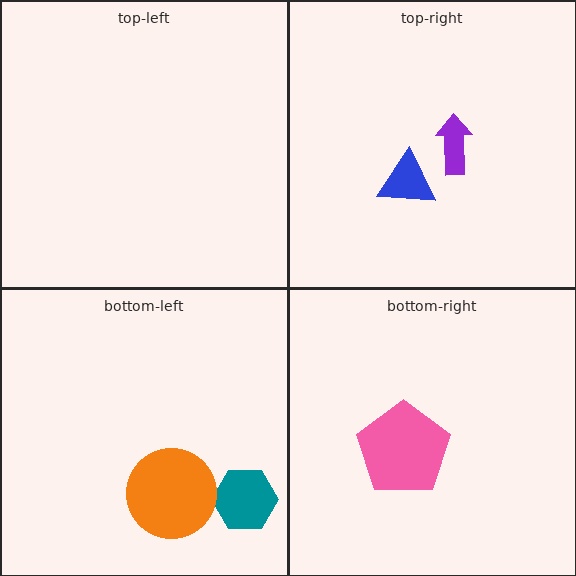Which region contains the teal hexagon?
The bottom-left region.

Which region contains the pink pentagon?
The bottom-right region.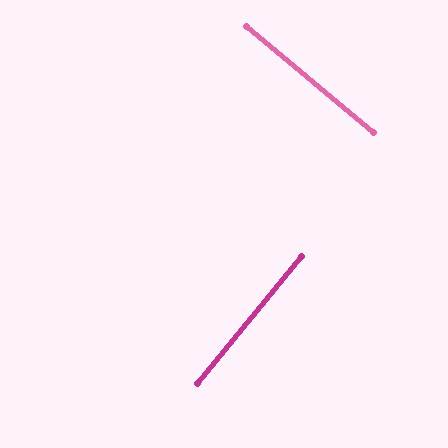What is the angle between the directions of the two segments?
Approximately 89 degrees.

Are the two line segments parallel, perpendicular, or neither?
Perpendicular — they meet at approximately 89°.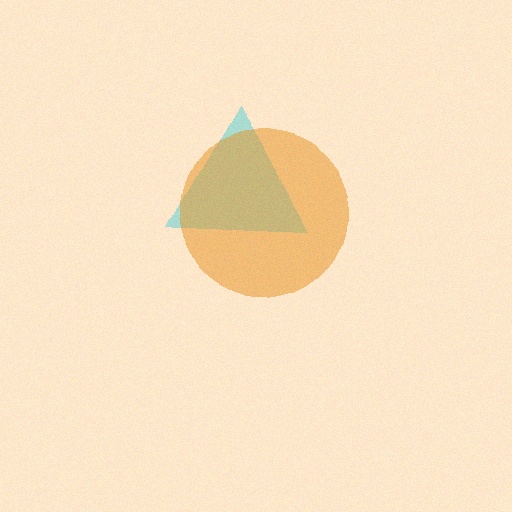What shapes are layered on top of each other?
The layered shapes are: a cyan triangle, an orange circle.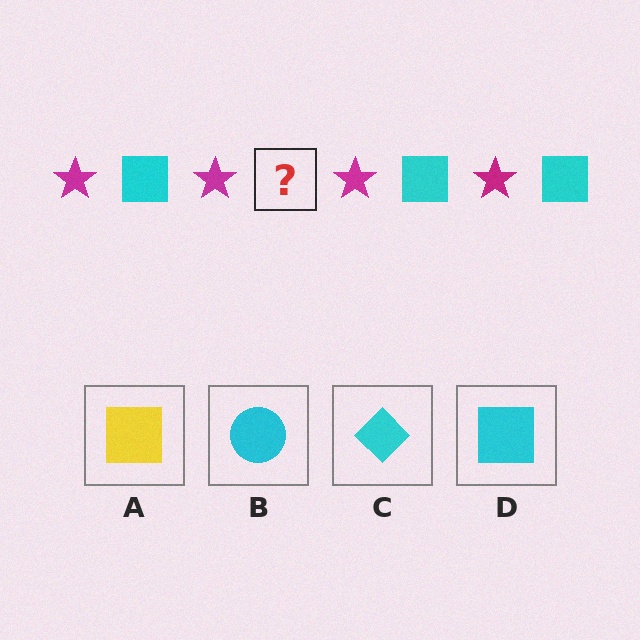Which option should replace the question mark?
Option D.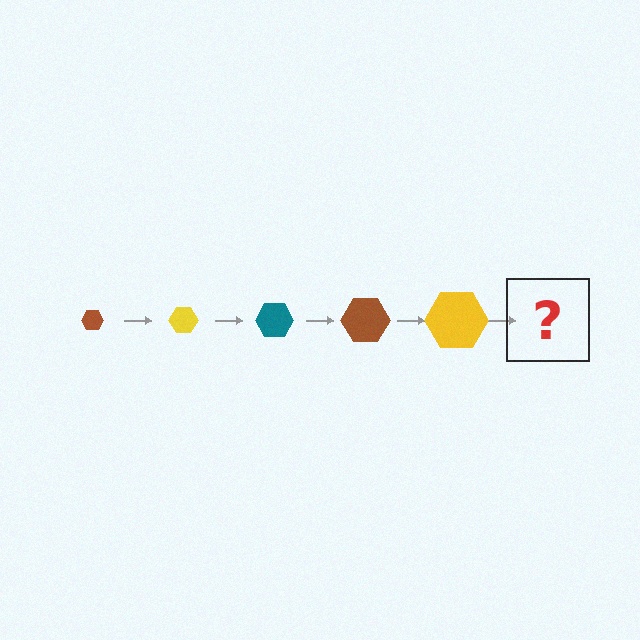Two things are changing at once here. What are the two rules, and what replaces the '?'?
The two rules are that the hexagon grows larger each step and the color cycles through brown, yellow, and teal. The '?' should be a teal hexagon, larger than the previous one.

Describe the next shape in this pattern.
It should be a teal hexagon, larger than the previous one.